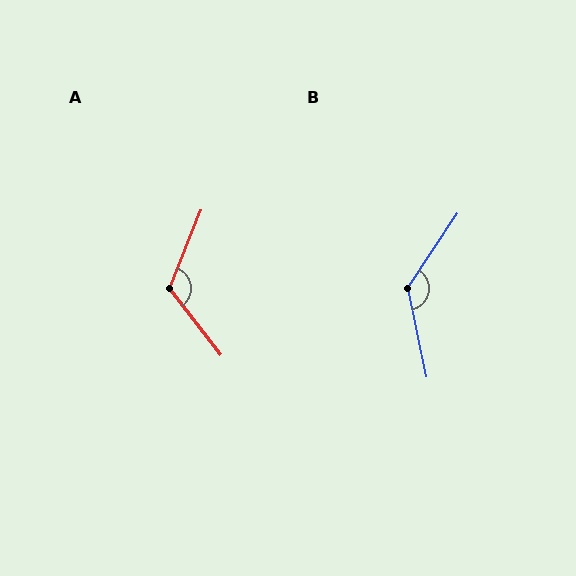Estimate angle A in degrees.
Approximately 121 degrees.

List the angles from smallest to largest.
A (121°), B (135°).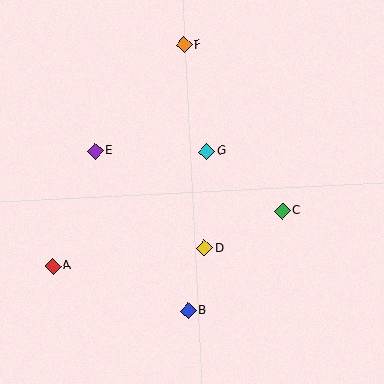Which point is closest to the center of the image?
Point G at (207, 151) is closest to the center.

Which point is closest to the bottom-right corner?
Point C is closest to the bottom-right corner.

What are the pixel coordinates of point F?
Point F is at (184, 45).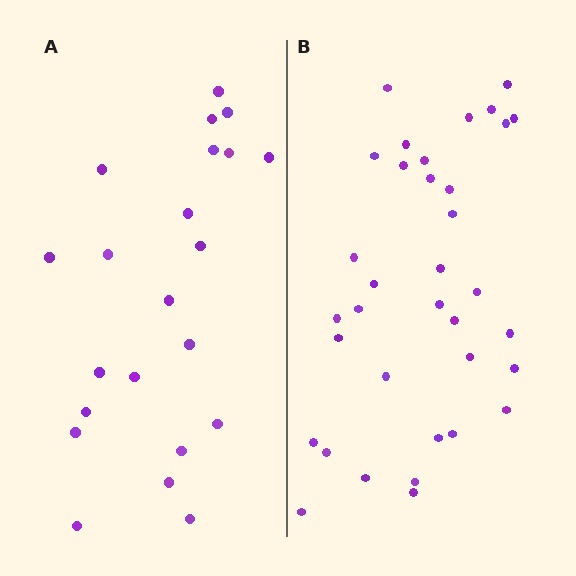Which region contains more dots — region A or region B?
Region B (the right region) has more dots.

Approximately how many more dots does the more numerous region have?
Region B has approximately 15 more dots than region A.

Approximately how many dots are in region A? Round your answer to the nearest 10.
About 20 dots. (The exact count is 22, which rounds to 20.)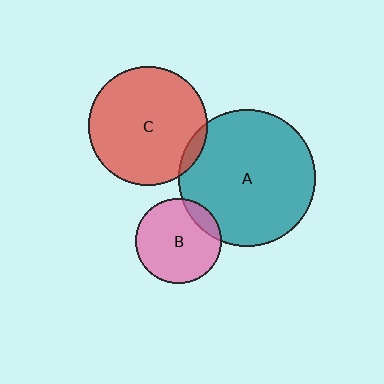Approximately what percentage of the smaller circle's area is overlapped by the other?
Approximately 15%.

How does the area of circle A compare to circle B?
Approximately 2.6 times.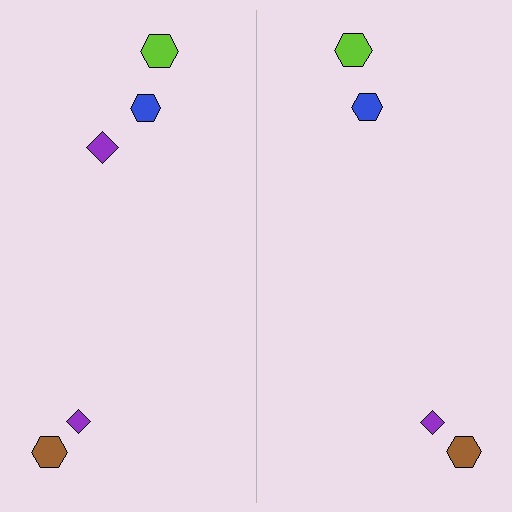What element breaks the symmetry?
A purple diamond is missing from the right side.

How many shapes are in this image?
There are 9 shapes in this image.